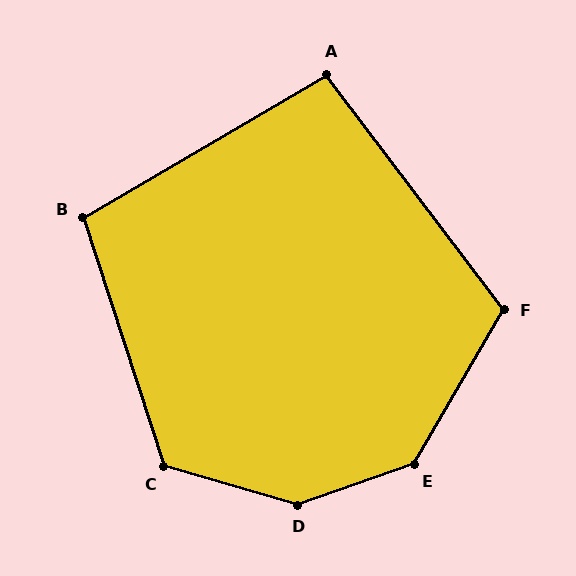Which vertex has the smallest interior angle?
A, at approximately 97 degrees.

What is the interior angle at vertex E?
Approximately 139 degrees (obtuse).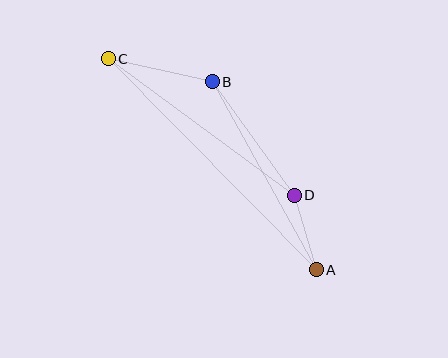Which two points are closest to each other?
Points A and D are closest to each other.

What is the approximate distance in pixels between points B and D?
The distance between B and D is approximately 140 pixels.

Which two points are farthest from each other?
Points A and C are farthest from each other.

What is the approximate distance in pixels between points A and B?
The distance between A and B is approximately 215 pixels.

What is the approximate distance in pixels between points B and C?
The distance between B and C is approximately 106 pixels.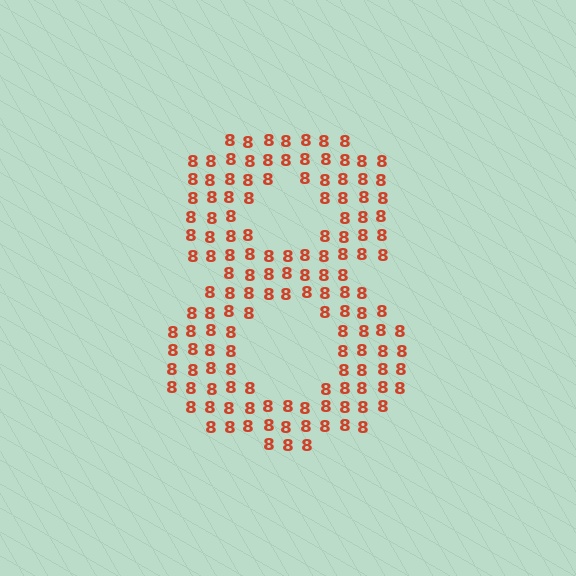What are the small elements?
The small elements are digit 8's.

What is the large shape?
The large shape is the digit 8.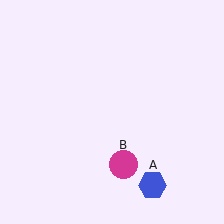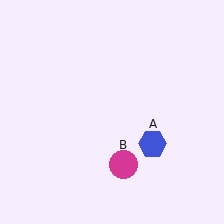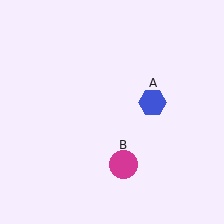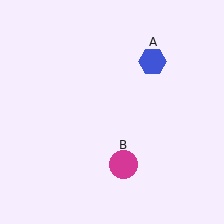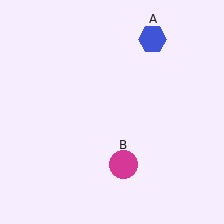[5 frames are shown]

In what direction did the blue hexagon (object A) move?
The blue hexagon (object A) moved up.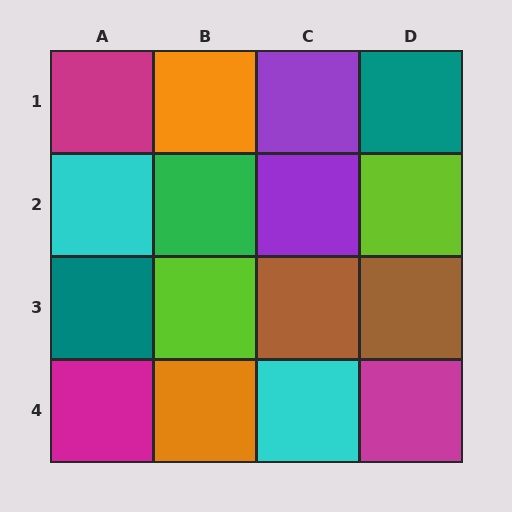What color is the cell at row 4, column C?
Cyan.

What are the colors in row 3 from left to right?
Teal, lime, brown, brown.